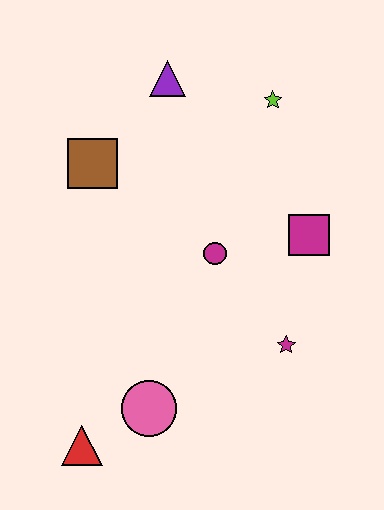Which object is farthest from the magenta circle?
The red triangle is farthest from the magenta circle.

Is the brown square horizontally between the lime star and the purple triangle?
No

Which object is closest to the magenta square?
The magenta circle is closest to the magenta square.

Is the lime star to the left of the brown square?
No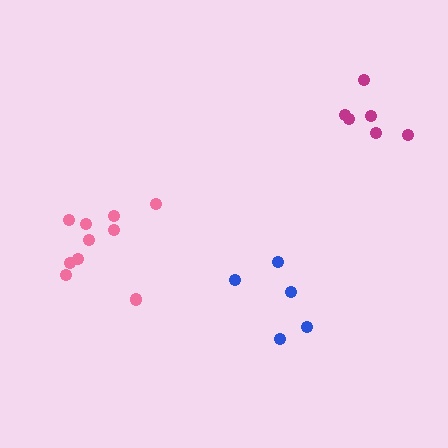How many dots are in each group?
Group 1: 10 dots, Group 2: 5 dots, Group 3: 6 dots (21 total).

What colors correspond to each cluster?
The clusters are colored: pink, blue, magenta.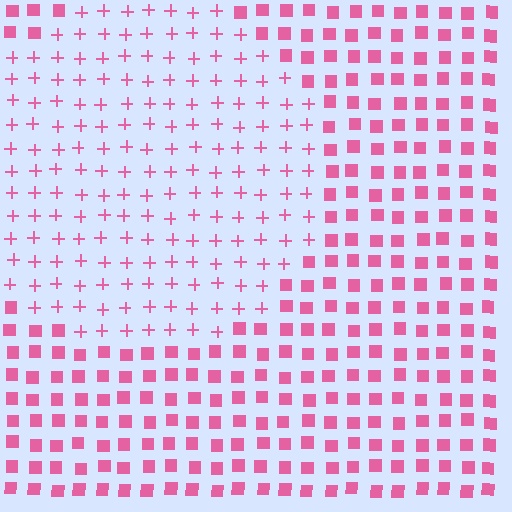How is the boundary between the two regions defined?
The boundary is defined by a change in element shape: plus signs inside vs. squares outside. All elements share the same color and spacing.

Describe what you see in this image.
The image is filled with small pink elements arranged in a uniform grid. A circle-shaped region contains plus signs, while the surrounding area contains squares. The boundary is defined purely by the change in element shape.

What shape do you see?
I see a circle.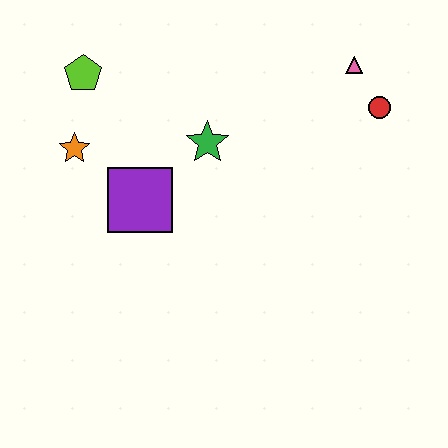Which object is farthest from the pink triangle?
The orange star is farthest from the pink triangle.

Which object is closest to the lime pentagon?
The orange star is closest to the lime pentagon.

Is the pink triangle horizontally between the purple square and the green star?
No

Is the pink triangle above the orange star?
Yes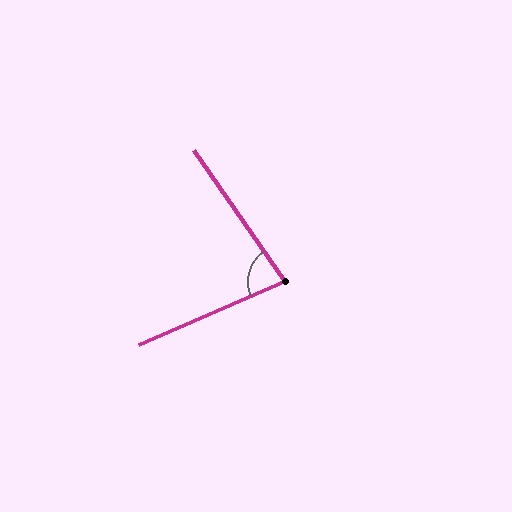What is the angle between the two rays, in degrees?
Approximately 79 degrees.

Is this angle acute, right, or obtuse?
It is acute.